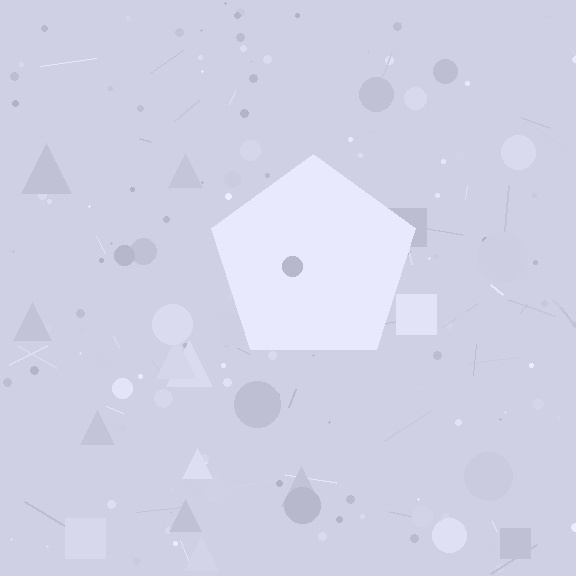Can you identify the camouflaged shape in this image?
The camouflaged shape is a pentagon.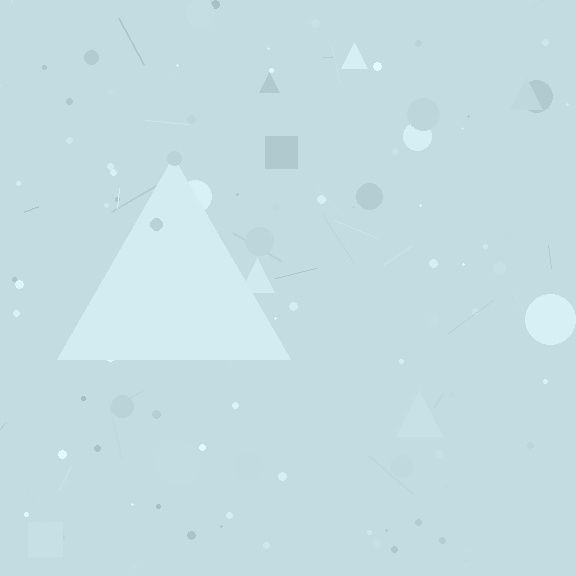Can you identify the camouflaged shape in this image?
The camouflaged shape is a triangle.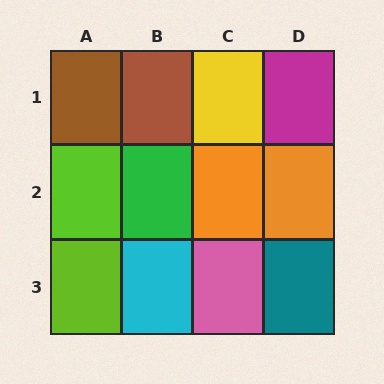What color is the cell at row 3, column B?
Cyan.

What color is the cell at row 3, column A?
Lime.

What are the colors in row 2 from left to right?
Lime, green, orange, orange.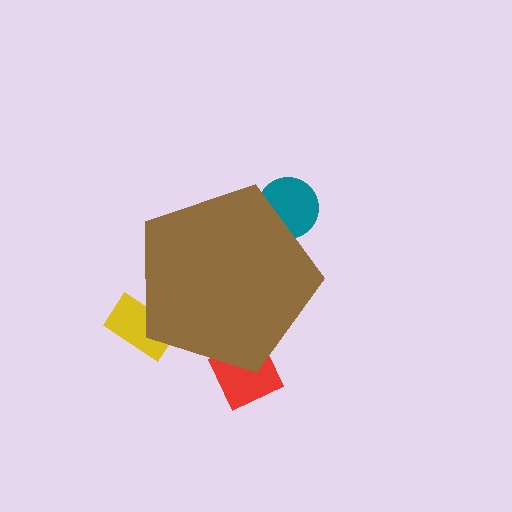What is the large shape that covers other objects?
A brown pentagon.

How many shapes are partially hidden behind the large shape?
3 shapes are partially hidden.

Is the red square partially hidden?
Yes, the red square is partially hidden behind the brown pentagon.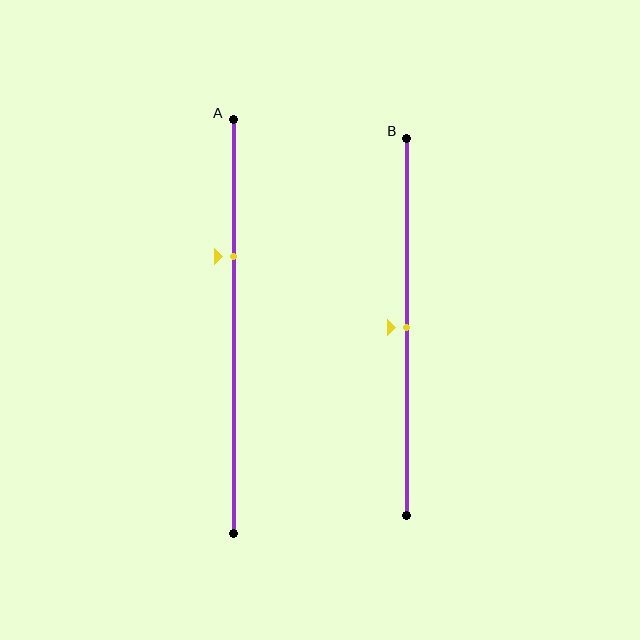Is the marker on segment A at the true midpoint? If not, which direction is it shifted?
No, the marker on segment A is shifted upward by about 17% of the segment length.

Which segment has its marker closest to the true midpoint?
Segment B has its marker closest to the true midpoint.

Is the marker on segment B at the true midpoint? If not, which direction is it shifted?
Yes, the marker on segment B is at the true midpoint.